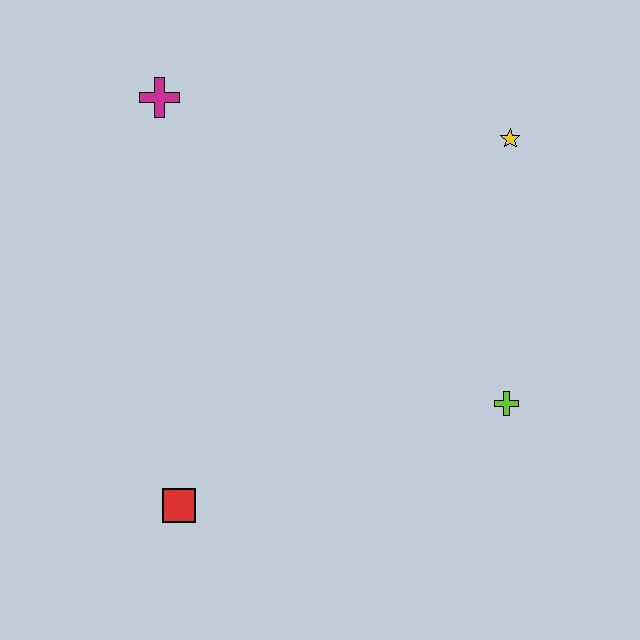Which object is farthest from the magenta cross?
The lime cross is farthest from the magenta cross.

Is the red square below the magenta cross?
Yes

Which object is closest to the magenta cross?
The yellow star is closest to the magenta cross.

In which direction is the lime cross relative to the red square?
The lime cross is to the right of the red square.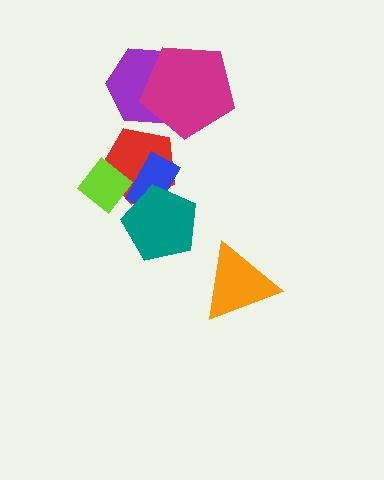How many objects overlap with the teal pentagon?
2 objects overlap with the teal pentagon.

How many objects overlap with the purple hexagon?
1 object overlaps with the purple hexagon.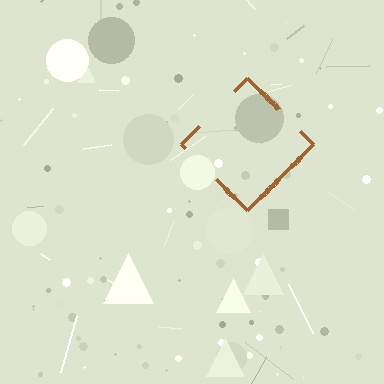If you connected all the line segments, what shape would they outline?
They would outline a diamond.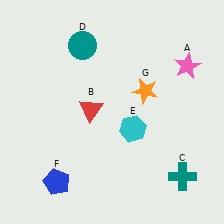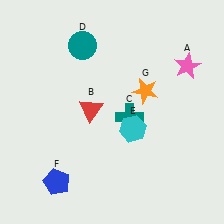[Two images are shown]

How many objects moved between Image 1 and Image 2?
1 object moved between the two images.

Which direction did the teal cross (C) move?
The teal cross (C) moved up.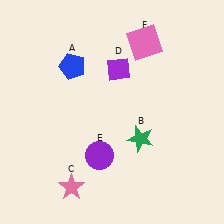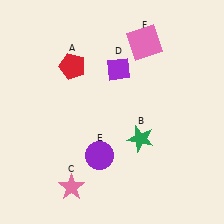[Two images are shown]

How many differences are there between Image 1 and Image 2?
There is 1 difference between the two images.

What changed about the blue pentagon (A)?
In Image 1, A is blue. In Image 2, it changed to red.